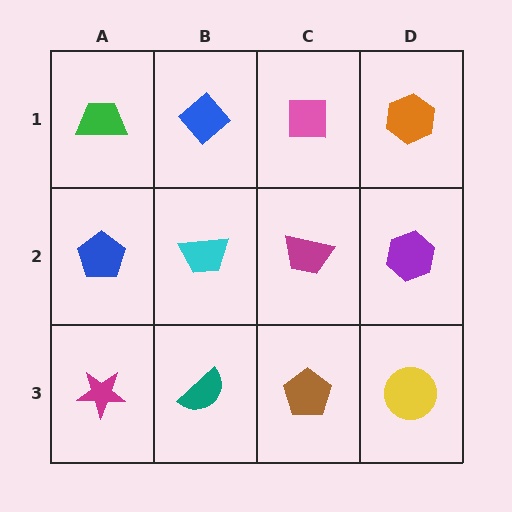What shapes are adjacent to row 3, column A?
A blue pentagon (row 2, column A), a teal semicircle (row 3, column B).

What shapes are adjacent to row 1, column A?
A blue pentagon (row 2, column A), a blue diamond (row 1, column B).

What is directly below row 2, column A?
A magenta star.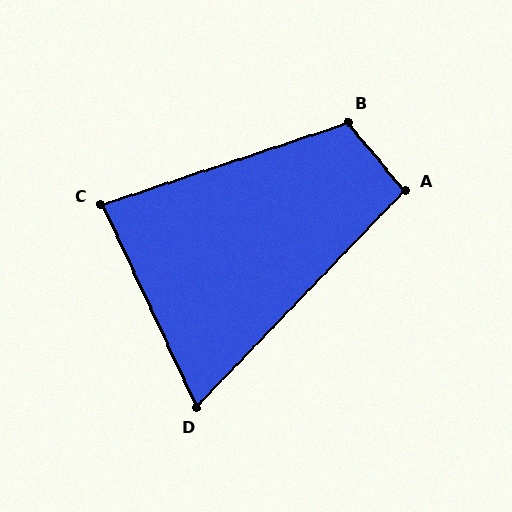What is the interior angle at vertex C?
Approximately 83 degrees (acute).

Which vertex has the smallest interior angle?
D, at approximately 69 degrees.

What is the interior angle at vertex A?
Approximately 97 degrees (obtuse).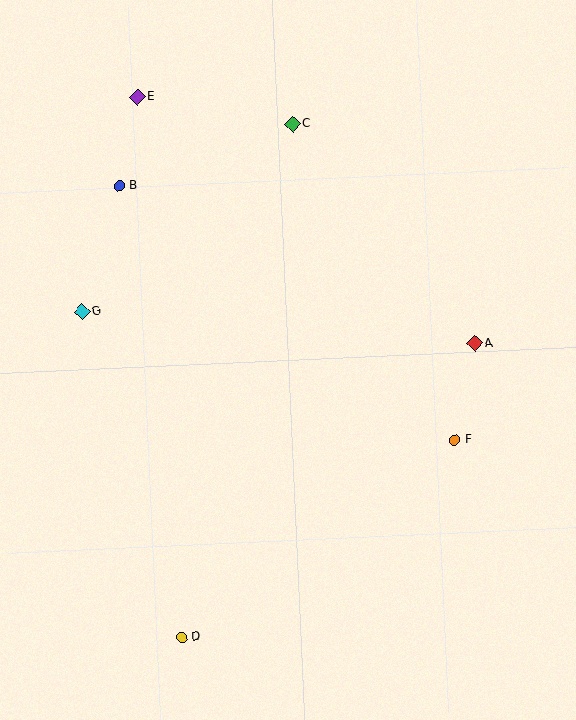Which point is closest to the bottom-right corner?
Point F is closest to the bottom-right corner.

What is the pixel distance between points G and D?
The distance between G and D is 341 pixels.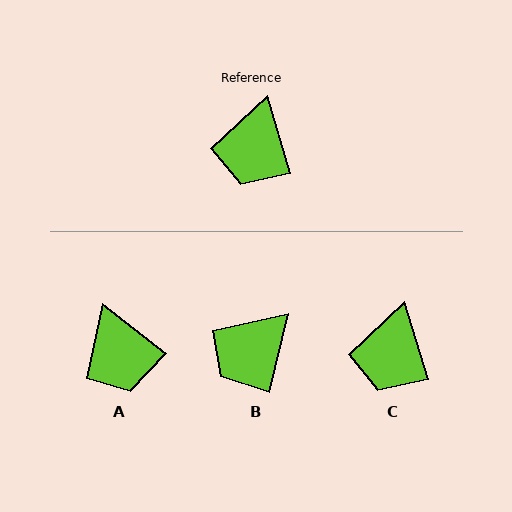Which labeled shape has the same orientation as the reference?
C.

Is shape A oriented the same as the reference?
No, it is off by about 35 degrees.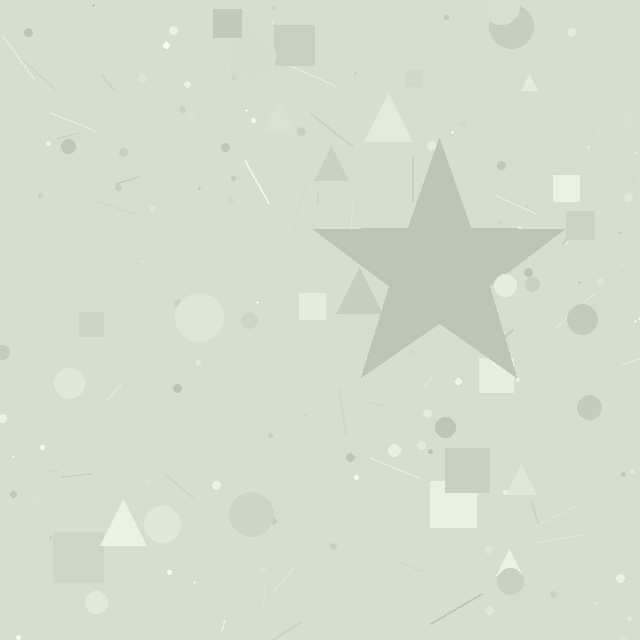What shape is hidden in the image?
A star is hidden in the image.